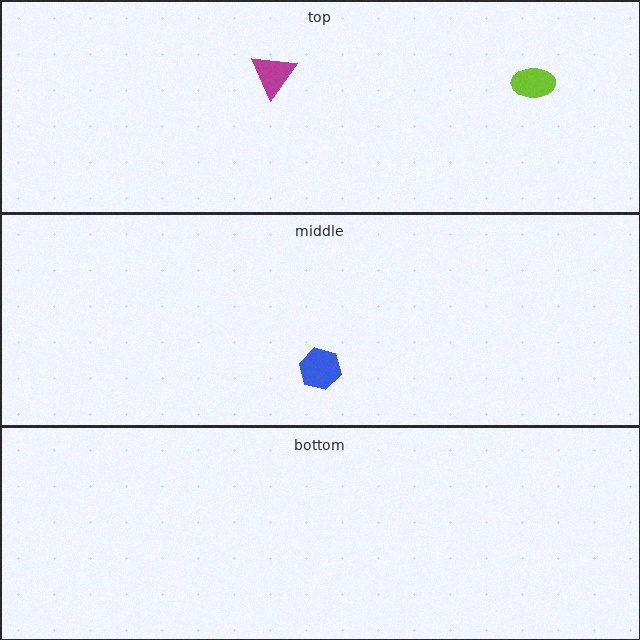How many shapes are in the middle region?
1.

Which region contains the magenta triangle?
The top region.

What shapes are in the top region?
The magenta triangle, the lime ellipse.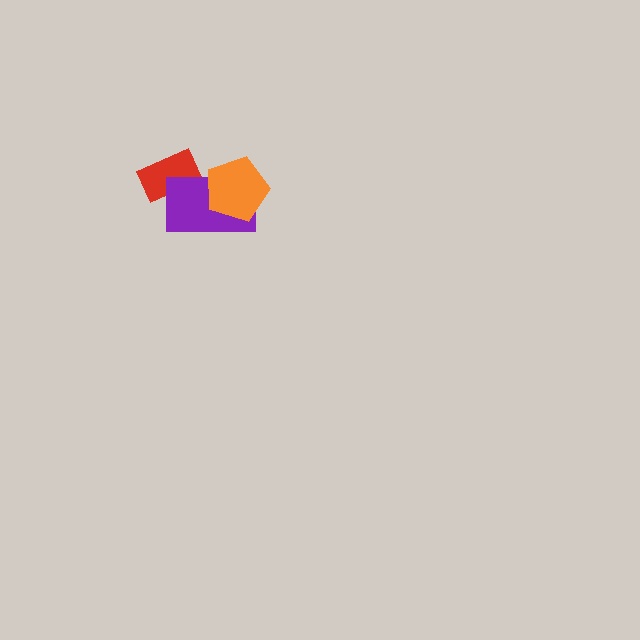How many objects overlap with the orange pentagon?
1 object overlaps with the orange pentagon.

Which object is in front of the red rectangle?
The purple rectangle is in front of the red rectangle.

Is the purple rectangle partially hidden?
Yes, it is partially covered by another shape.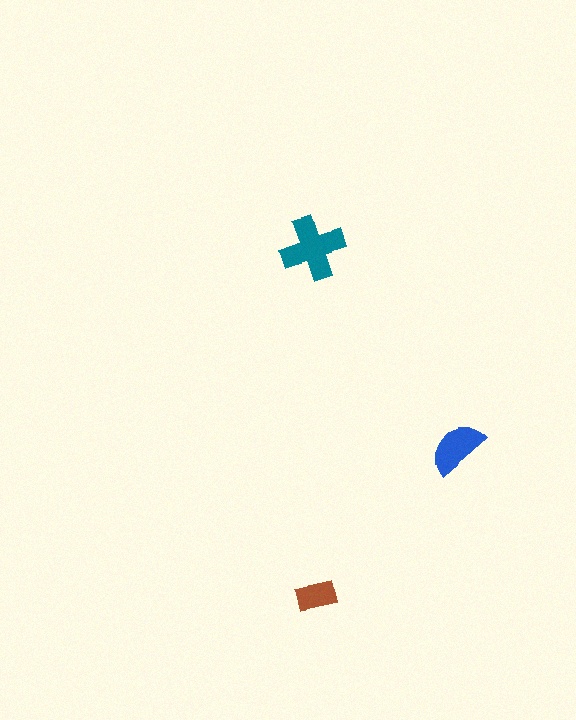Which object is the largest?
The teal cross.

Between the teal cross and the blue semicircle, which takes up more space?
The teal cross.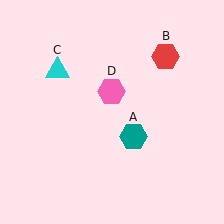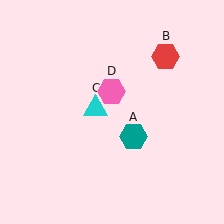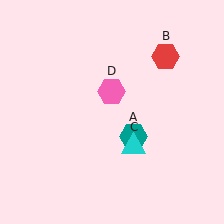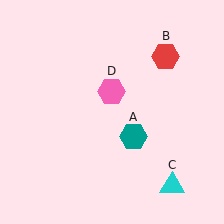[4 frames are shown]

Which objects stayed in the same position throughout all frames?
Teal hexagon (object A) and red hexagon (object B) and pink hexagon (object D) remained stationary.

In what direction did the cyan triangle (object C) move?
The cyan triangle (object C) moved down and to the right.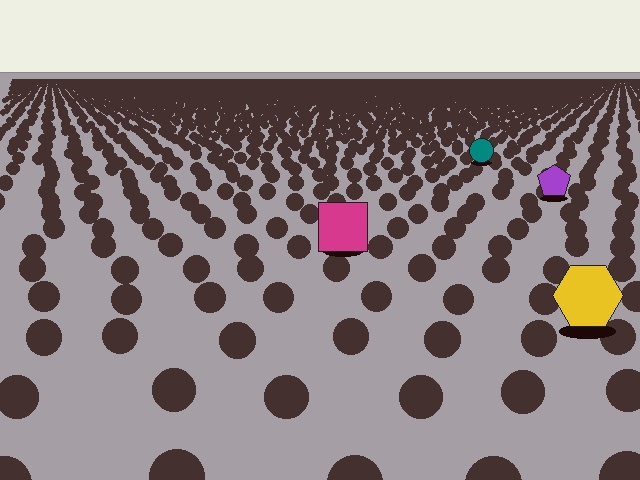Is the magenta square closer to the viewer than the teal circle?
Yes. The magenta square is closer — you can tell from the texture gradient: the ground texture is coarser near it.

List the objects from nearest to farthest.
From nearest to farthest: the yellow hexagon, the magenta square, the purple pentagon, the teal circle.